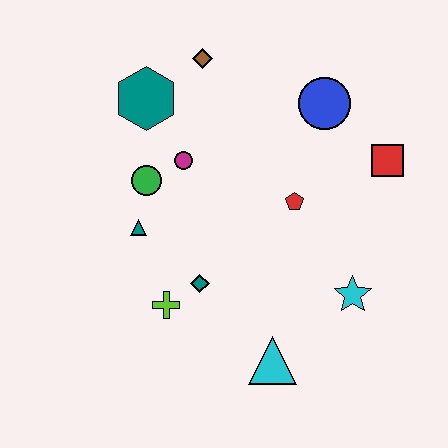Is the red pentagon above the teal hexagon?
No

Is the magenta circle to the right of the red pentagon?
No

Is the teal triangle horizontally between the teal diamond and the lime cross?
No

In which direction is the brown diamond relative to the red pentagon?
The brown diamond is above the red pentagon.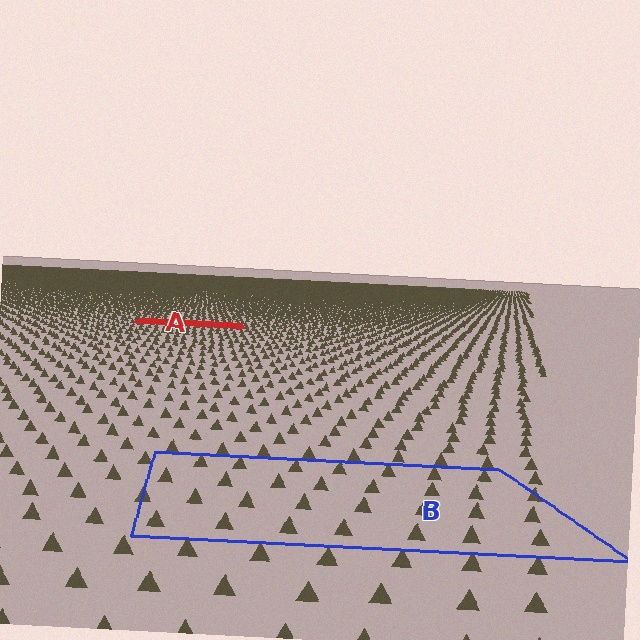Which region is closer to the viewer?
Region B is closer. The texture elements there are larger and more spread out.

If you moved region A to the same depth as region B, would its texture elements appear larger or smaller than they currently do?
They would appear larger. At a closer depth, the same texture elements are projected at a bigger on-screen size.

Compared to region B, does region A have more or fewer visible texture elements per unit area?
Region A has more texture elements per unit area — they are packed more densely because it is farther away.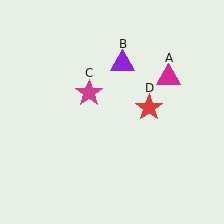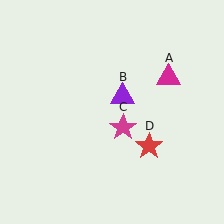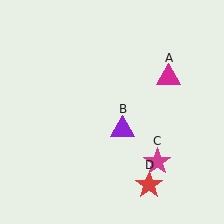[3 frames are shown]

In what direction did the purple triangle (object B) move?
The purple triangle (object B) moved down.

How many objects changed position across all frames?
3 objects changed position: purple triangle (object B), magenta star (object C), red star (object D).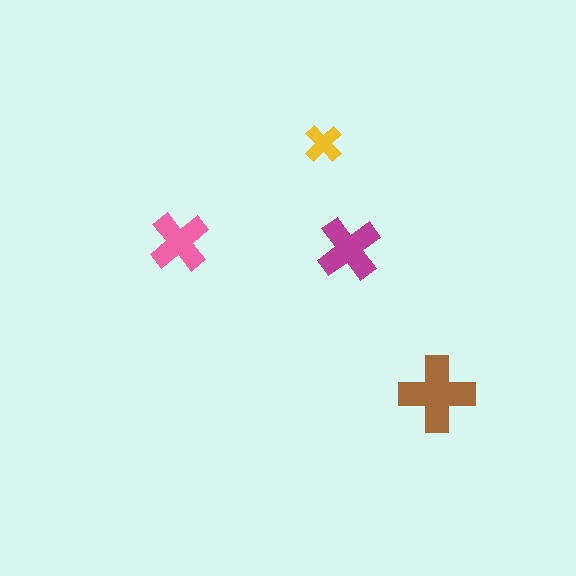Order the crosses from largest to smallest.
the brown one, the magenta one, the pink one, the yellow one.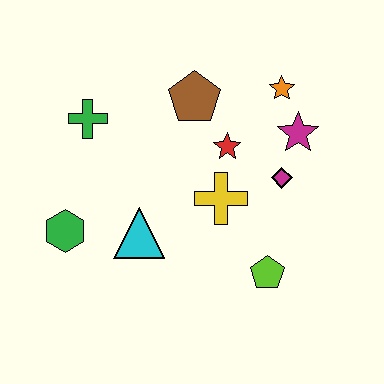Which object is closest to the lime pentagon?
The yellow cross is closest to the lime pentagon.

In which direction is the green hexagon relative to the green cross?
The green hexagon is below the green cross.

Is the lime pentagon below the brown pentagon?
Yes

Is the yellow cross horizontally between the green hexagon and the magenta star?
Yes